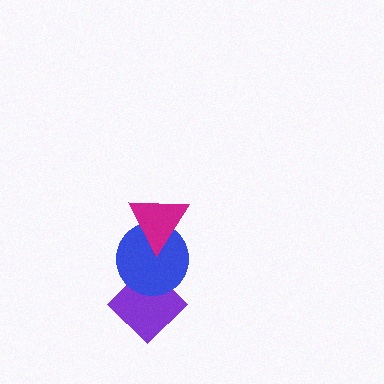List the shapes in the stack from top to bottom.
From top to bottom: the magenta triangle, the blue circle, the purple diamond.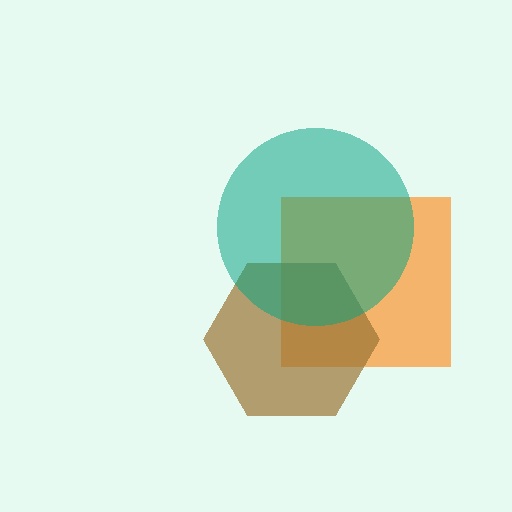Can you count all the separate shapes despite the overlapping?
Yes, there are 3 separate shapes.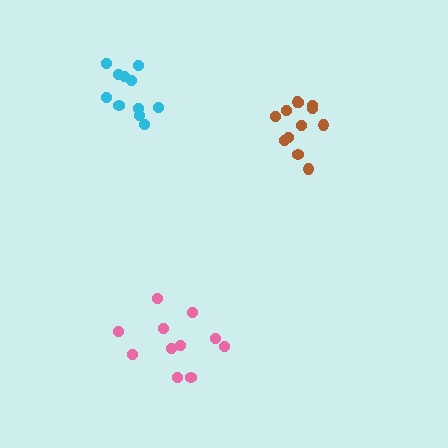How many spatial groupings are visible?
There are 3 spatial groupings.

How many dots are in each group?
Group 1: 11 dots, Group 2: 11 dots, Group 3: 12 dots (34 total).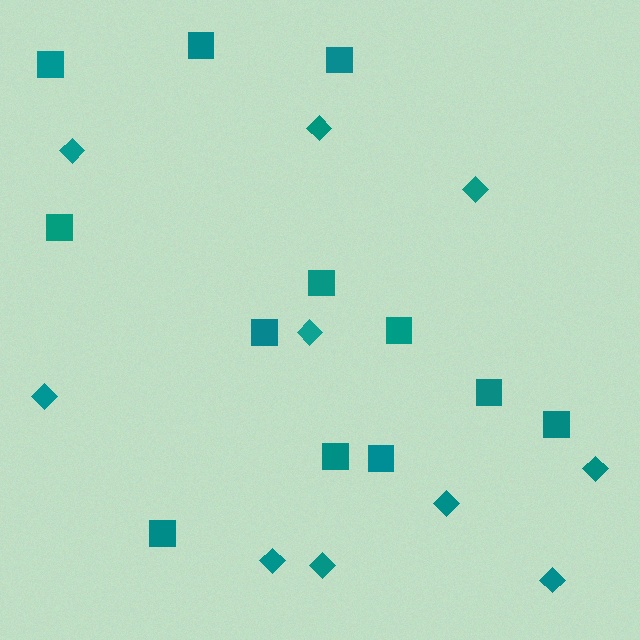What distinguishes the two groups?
There are 2 groups: one group of diamonds (10) and one group of squares (12).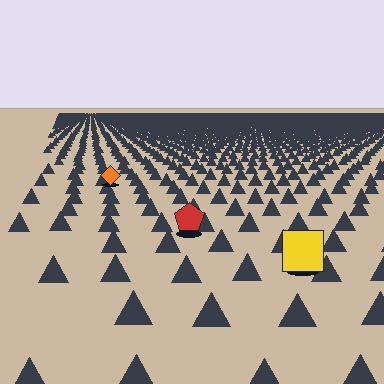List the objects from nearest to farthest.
From nearest to farthest: the yellow square, the red pentagon, the orange diamond.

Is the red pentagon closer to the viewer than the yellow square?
No. The yellow square is closer — you can tell from the texture gradient: the ground texture is coarser near it.